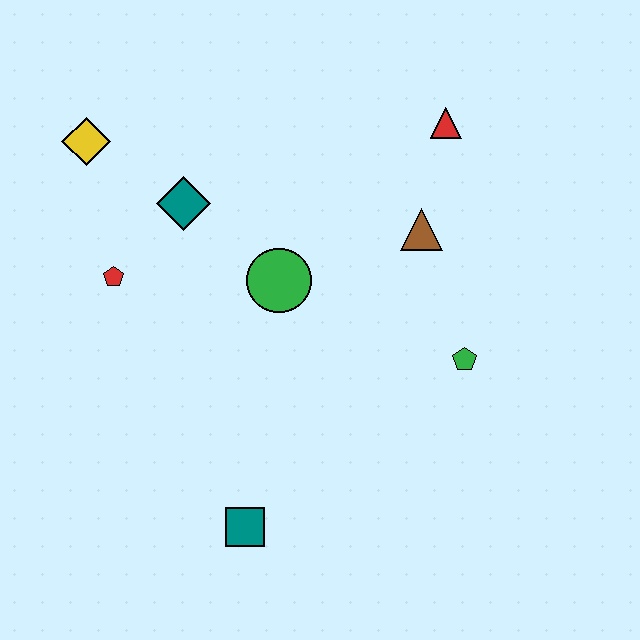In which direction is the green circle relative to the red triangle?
The green circle is to the left of the red triangle.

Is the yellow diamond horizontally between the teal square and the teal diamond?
No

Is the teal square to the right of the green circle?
No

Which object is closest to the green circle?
The teal diamond is closest to the green circle.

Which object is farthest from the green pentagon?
The yellow diamond is farthest from the green pentagon.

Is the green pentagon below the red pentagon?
Yes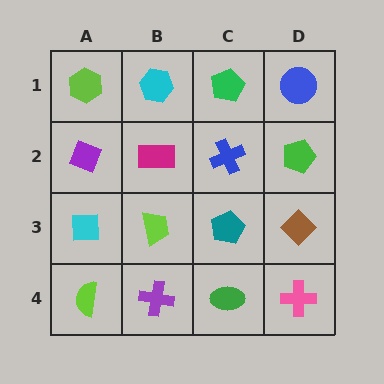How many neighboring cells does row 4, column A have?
2.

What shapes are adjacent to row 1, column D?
A green pentagon (row 2, column D), a green pentagon (row 1, column C).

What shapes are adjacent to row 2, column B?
A cyan hexagon (row 1, column B), a lime trapezoid (row 3, column B), a purple diamond (row 2, column A), a blue cross (row 2, column C).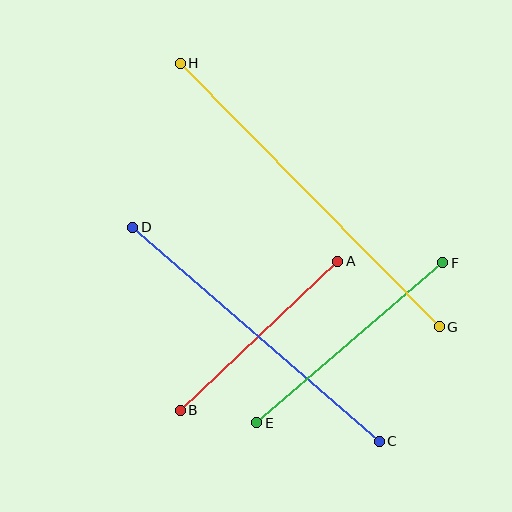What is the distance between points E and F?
The distance is approximately 245 pixels.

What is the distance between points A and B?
The distance is approximately 217 pixels.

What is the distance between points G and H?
The distance is approximately 370 pixels.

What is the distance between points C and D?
The distance is approximately 327 pixels.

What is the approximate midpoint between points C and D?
The midpoint is at approximately (256, 334) pixels.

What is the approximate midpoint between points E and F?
The midpoint is at approximately (350, 343) pixels.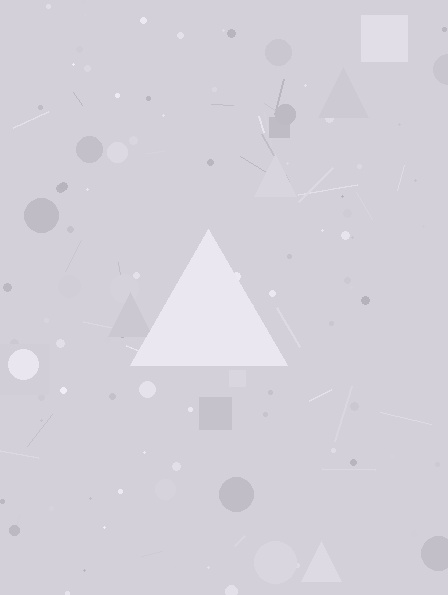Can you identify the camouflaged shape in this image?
The camouflaged shape is a triangle.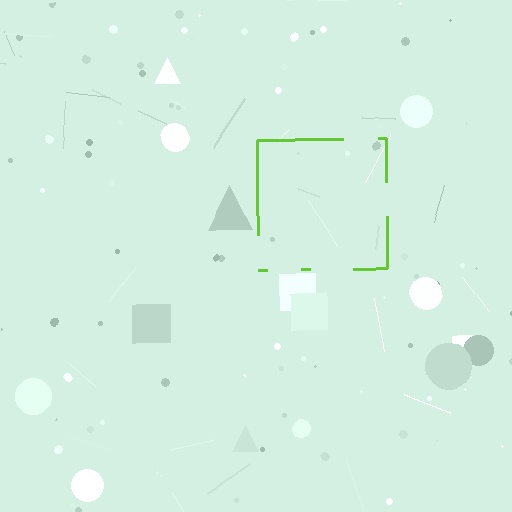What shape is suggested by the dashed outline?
The dashed outline suggests a square.